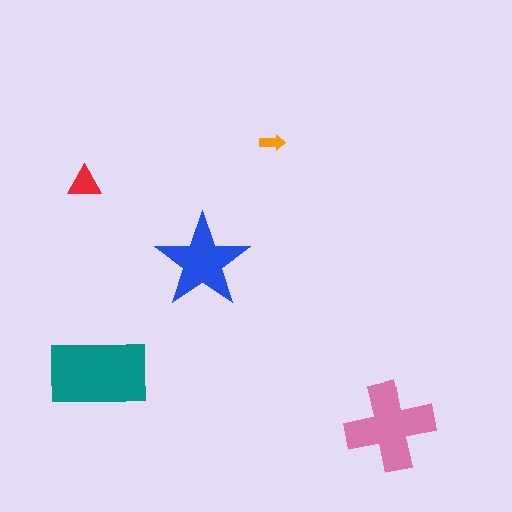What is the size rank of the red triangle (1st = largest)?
4th.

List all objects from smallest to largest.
The orange arrow, the red triangle, the blue star, the pink cross, the teal rectangle.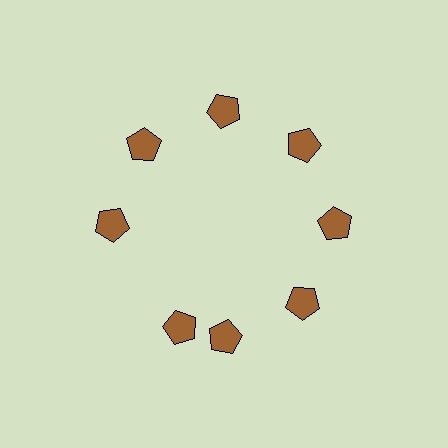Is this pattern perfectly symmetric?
No. The 8 brown pentagons are arranged in a ring, but one element near the 8 o'clock position is rotated out of alignment along the ring, breaking the 8-fold rotational symmetry.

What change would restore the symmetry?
The symmetry would be restored by rotating it back into even spacing with its neighbors so that all 8 pentagons sit at equal angles and equal distance from the center.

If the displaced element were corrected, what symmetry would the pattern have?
It would have 8-fold rotational symmetry — the pattern would map onto itself every 45 degrees.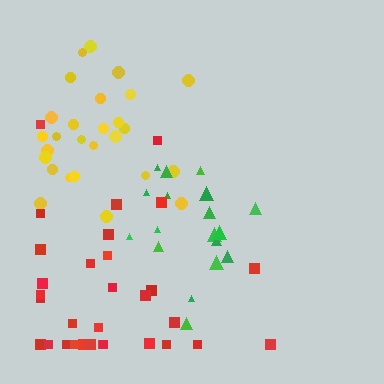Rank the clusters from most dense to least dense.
yellow, green, red.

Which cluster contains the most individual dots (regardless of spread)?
Red (32).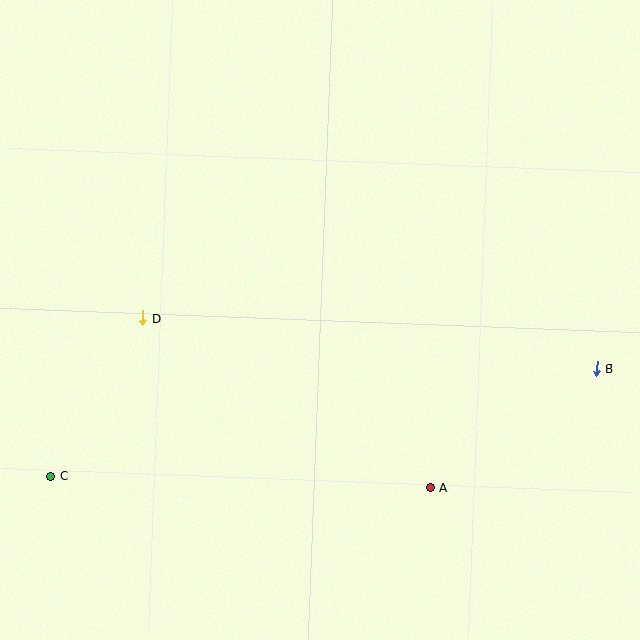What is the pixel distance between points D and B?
The distance between D and B is 457 pixels.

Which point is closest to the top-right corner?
Point B is closest to the top-right corner.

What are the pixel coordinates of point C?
Point C is at (51, 476).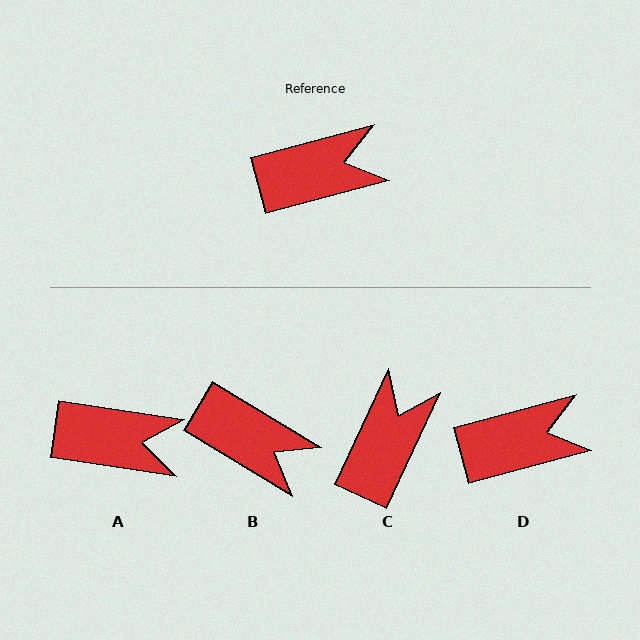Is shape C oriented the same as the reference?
No, it is off by about 50 degrees.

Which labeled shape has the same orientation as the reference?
D.